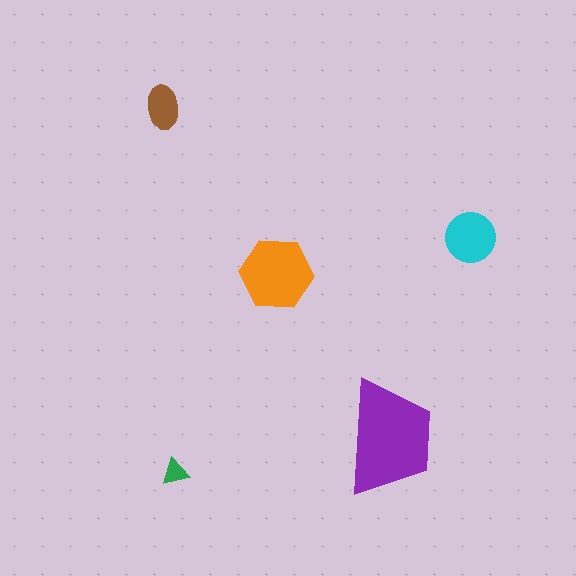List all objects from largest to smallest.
The purple trapezoid, the orange hexagon, the cyan circle, the brown ellipse, the green triangle.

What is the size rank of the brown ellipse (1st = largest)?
4th.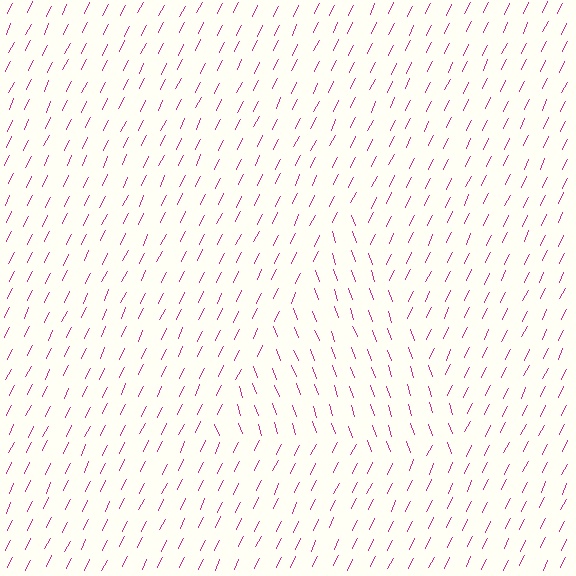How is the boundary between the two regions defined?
The boundary is defined purely by a change in line orientation (approximately 45 degrees difference). All lines are the same color and thickness.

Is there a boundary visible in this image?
Yes, there is a texture boundary formed by a change in line orientation.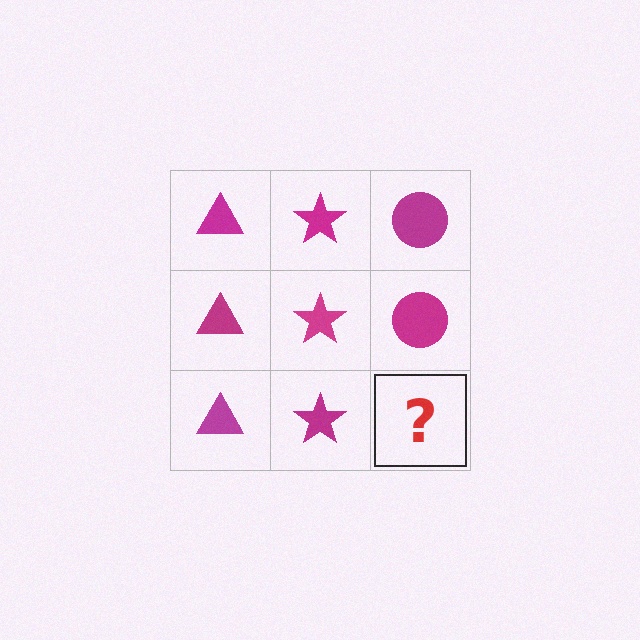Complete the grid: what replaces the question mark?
The question mark should be replaced with a magenta circle.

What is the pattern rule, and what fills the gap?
The rule is that each column has a consistent shape. The gap should be filled with a magenta circle.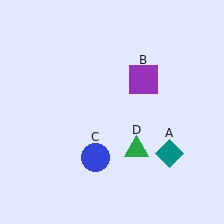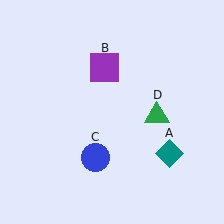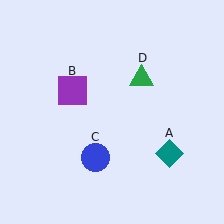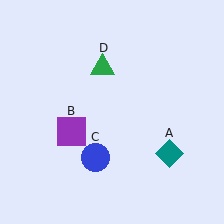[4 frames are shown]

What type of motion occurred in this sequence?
The purple square (object B), green triangle (object D) rotated counterclockwise around the center of the scene.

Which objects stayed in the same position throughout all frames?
Teal diamond (object A) and blue circle (object C) remained stationary.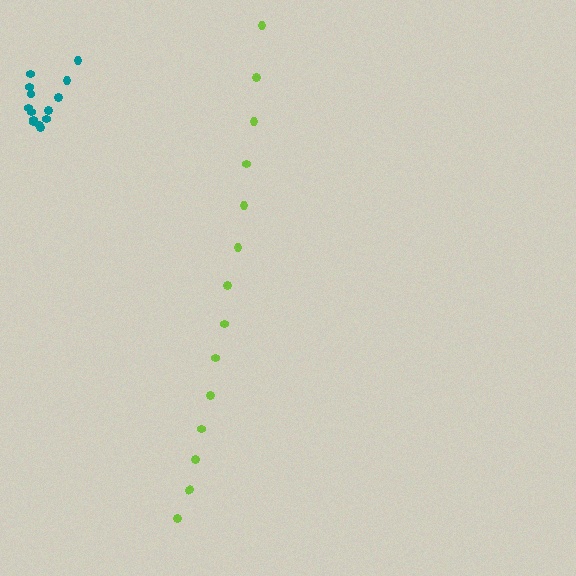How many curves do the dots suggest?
There are 2 distinct paths.